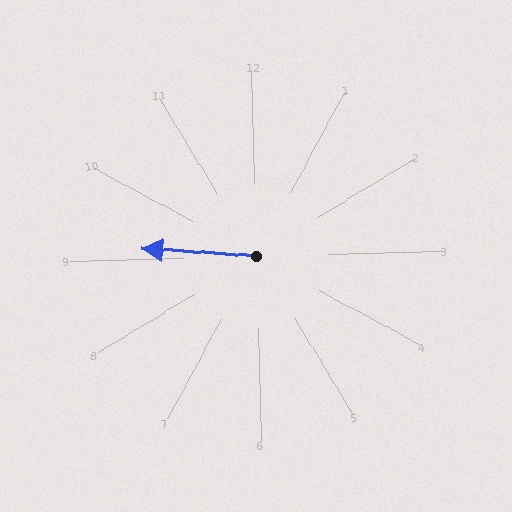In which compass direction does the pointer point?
West.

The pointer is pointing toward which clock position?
Roughly 9 o'clock.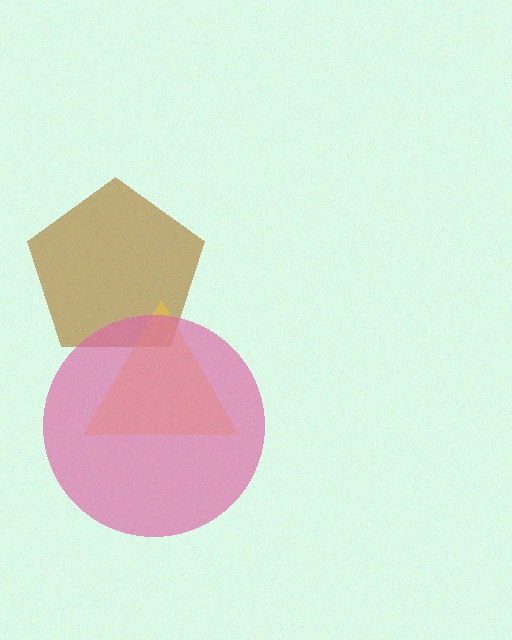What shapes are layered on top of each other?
The layered shapes are: a brown pentagon, a yellow triangle, a pink circle.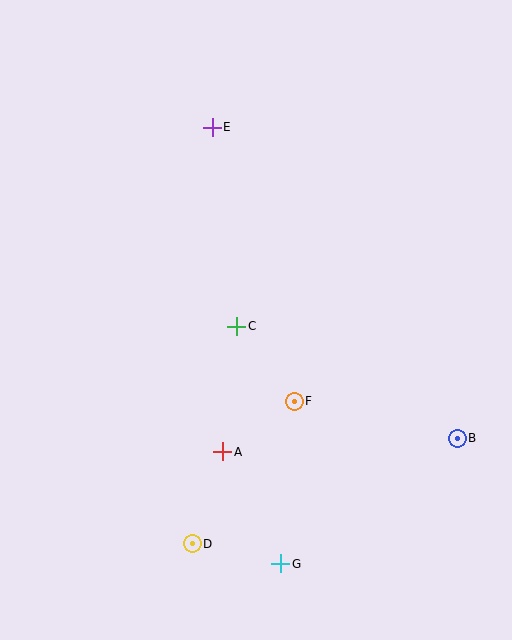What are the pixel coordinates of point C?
Point C is at (237, 326).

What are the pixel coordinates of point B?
Point B is at (457, 438).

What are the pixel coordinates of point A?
Point A is at (223, 452).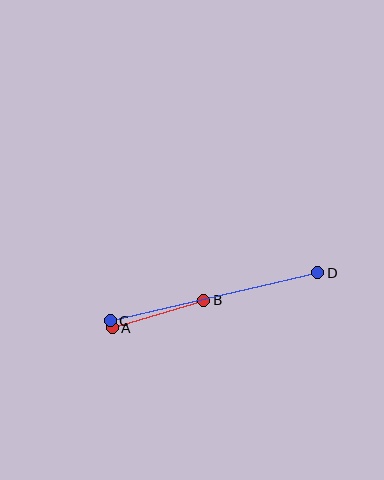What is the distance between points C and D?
The distance is approximately 213 pixels.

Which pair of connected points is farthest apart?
Points C and D are farthest apart.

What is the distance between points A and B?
The distance is approximately 95 pixels.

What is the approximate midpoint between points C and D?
The midpoint is at approximately (214, 297) pixels.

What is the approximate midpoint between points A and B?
The midpoint is at approximately (158, 314) pixels.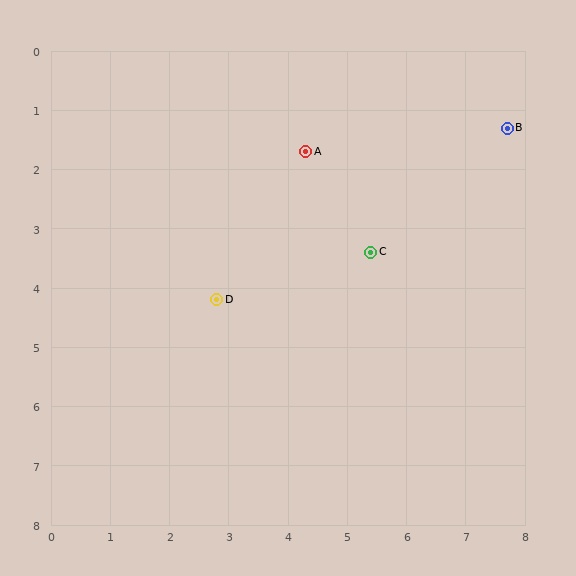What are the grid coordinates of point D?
Point D is at approximately (2.8, 4.2).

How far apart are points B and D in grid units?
Points B and D are about 5.7 grid units apart.